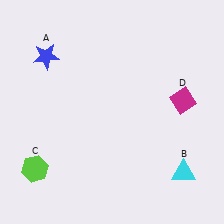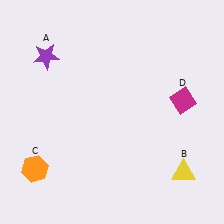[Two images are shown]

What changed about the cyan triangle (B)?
In Image 1, B is cyan. In Image 2, it changed to yellow.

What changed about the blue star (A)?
In Image 1, A is blue. In Image 2, it changed to purple.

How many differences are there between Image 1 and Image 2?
There are 3 differences between the two images.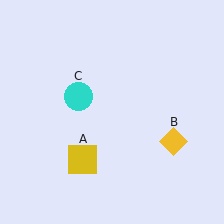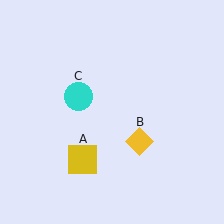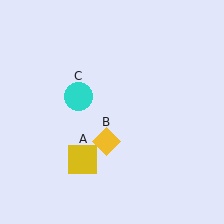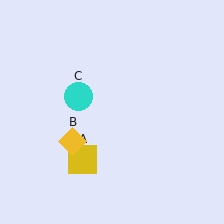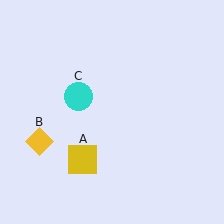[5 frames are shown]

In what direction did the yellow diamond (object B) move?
The yellow diamond (object B) moved left.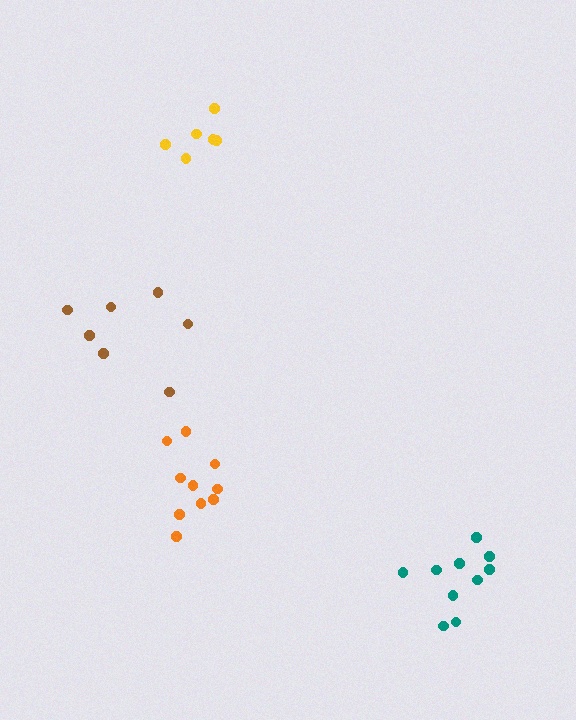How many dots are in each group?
Group 1: 10 dots, Group 2: 10 dots, Group 3: 6 dots, Group 4: 7 dots (33 total).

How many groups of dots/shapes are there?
There are 4 groups.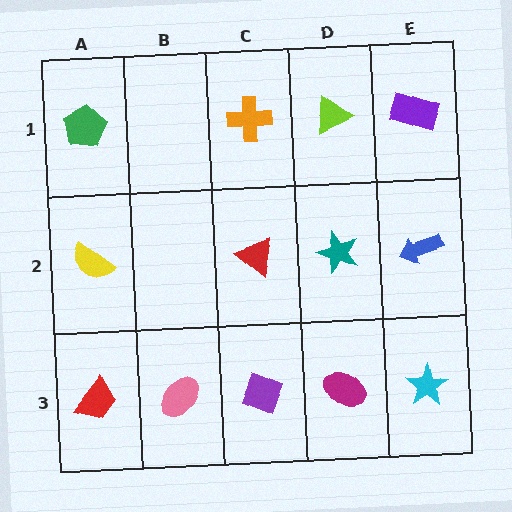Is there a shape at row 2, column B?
No, that cell is empty.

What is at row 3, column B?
A pink ellipse.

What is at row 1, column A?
A green pentagon.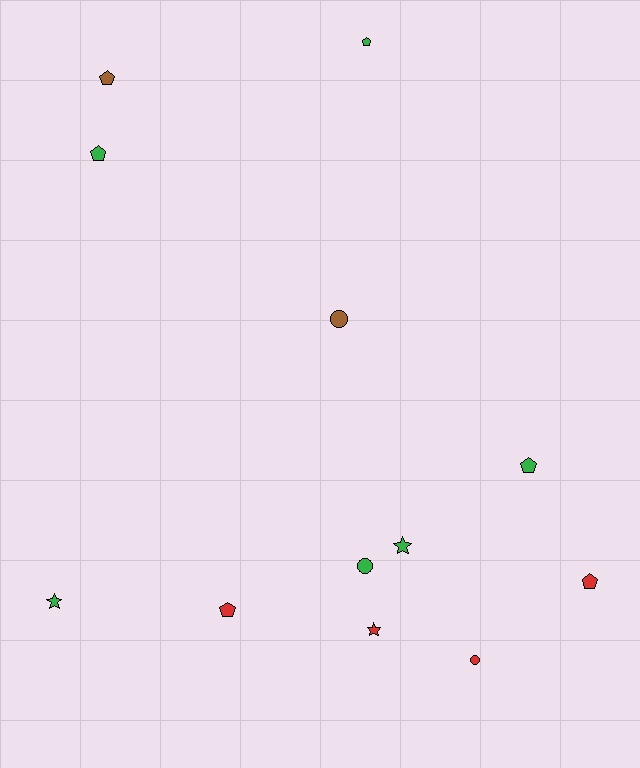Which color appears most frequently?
Green, with 6 objects.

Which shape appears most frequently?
Pentagon, with 6 objects.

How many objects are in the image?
There are 12 objects.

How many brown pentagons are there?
There is 1 brown pentagon.